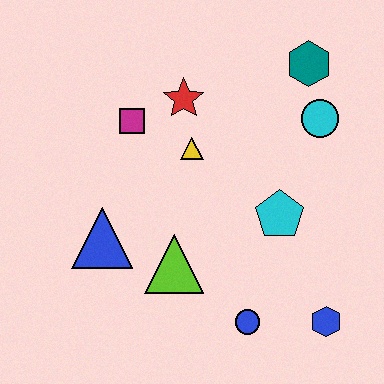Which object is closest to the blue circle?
The blue hexagon is closest to the blue circle.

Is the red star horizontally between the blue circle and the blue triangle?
Yes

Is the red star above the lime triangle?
Yes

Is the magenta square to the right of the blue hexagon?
No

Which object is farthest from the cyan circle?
The blue triangle is farthest from the cyan circle.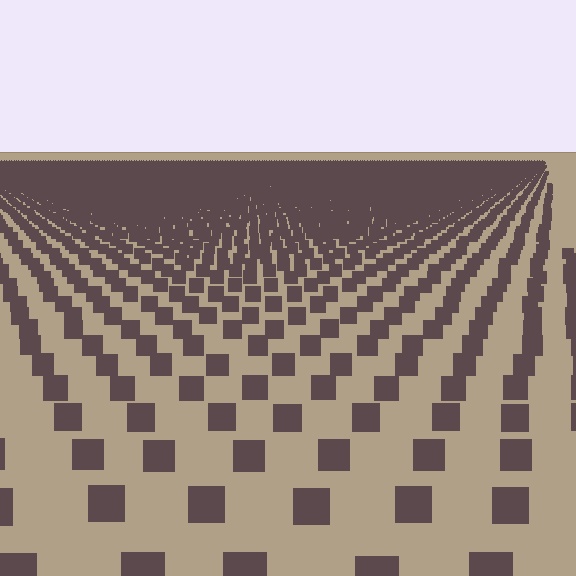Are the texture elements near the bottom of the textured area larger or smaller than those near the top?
Larger. Near the bottom, elements are closer to the viewer and appear at a bigger on-screen size.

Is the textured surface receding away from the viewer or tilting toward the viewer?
The surface is receding away from the viewer. Texture elements get smaller and denser toward the top.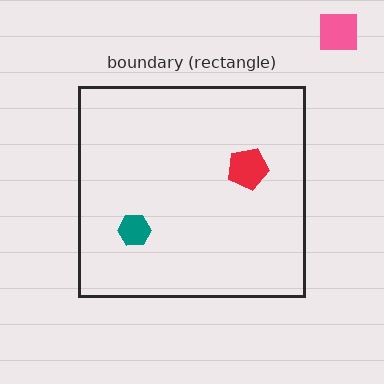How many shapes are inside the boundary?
2 inside, 1 outside.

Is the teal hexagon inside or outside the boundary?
Inside.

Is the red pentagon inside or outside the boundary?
Inside.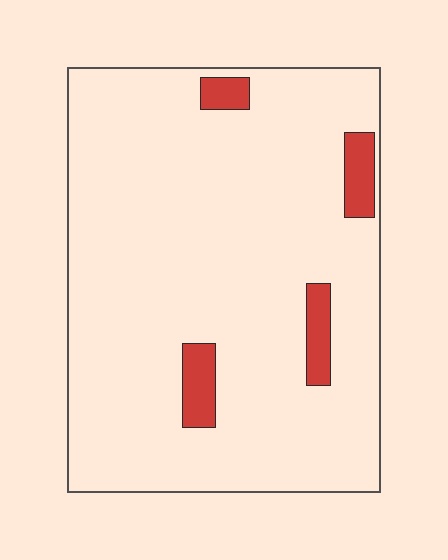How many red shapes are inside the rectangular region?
4.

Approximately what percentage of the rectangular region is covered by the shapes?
Approximately 5%.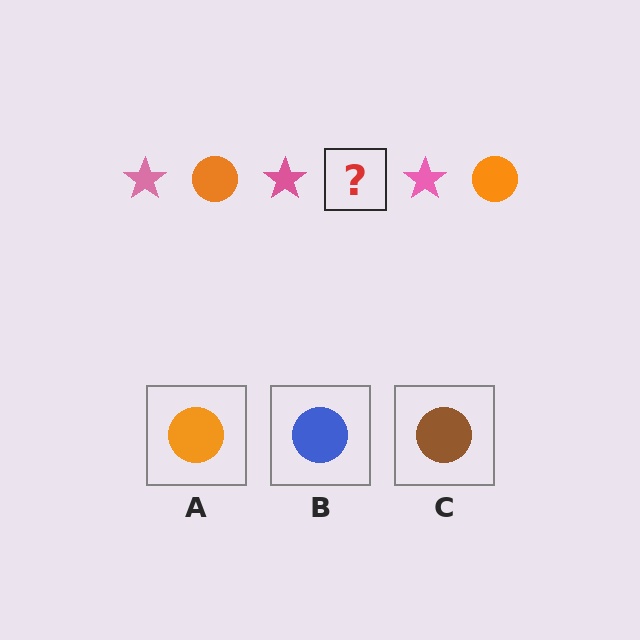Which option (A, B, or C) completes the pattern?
A.